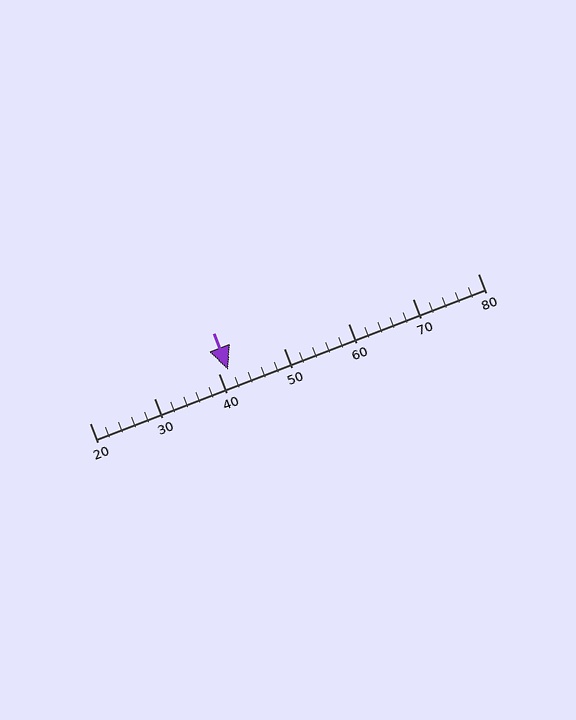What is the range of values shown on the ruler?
The ruler shows values from 20 to 80.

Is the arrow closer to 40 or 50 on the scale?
The arrow is closer to 40.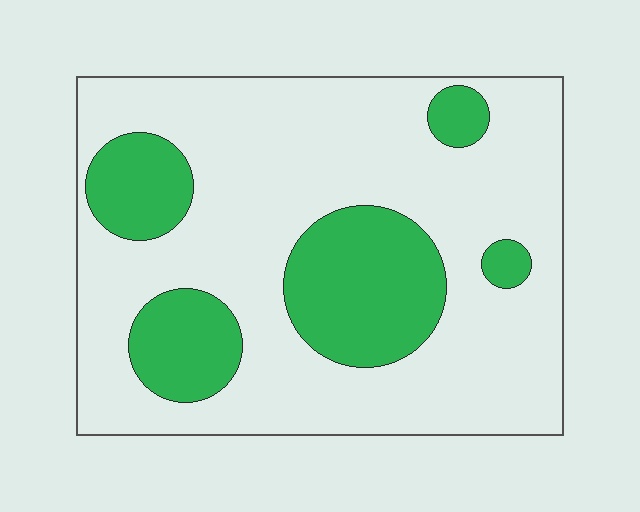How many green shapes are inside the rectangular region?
5.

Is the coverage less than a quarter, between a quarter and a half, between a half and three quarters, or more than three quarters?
Between a quarter and a half.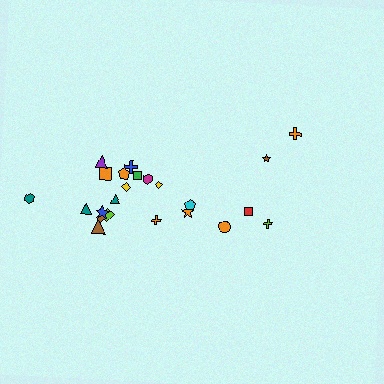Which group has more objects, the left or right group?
The left group.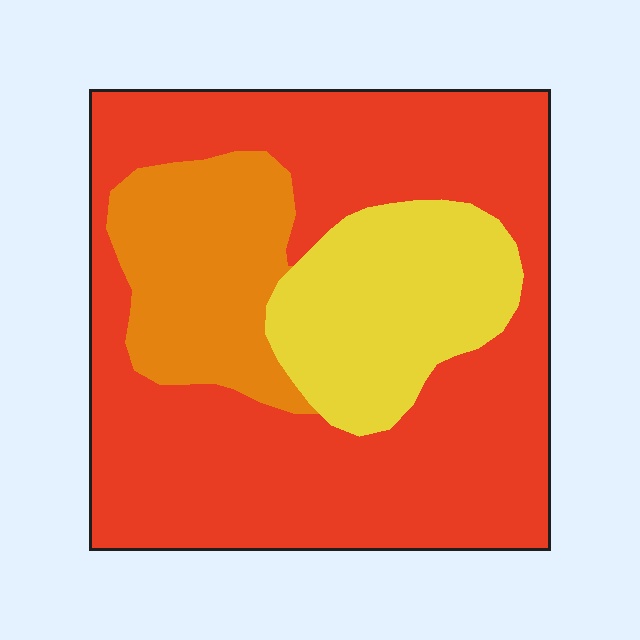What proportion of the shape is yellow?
Yellow takes up about one fifth (1/5) of the shape.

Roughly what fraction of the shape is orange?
Orange takes up less than a quarter of the shape.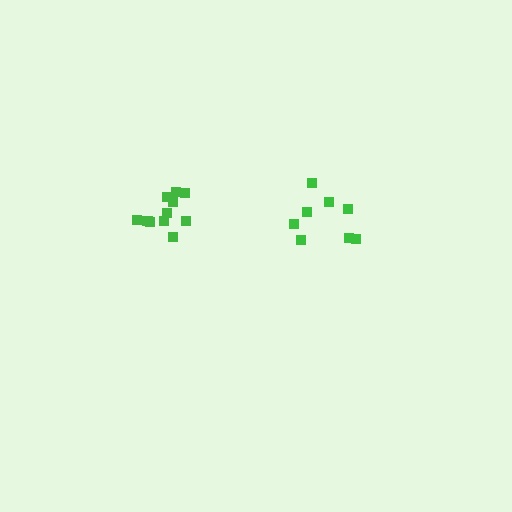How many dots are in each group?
Group 1: 11 dots, Group 2: 8 dots (19 total).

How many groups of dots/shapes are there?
There are 2 groups.